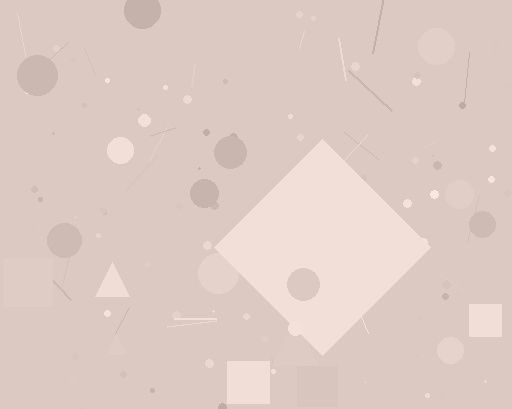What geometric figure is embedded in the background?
A diamond is embedded in the background.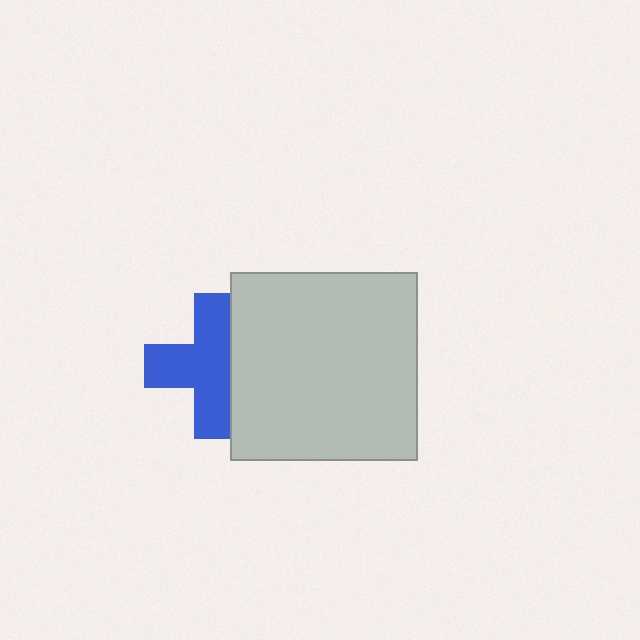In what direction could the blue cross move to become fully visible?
The blue cross could move left. That would shift it out from behind the light gray square entirely.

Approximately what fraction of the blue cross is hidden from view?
Roughly 33% of the blue cross is hidden behind the light gray square.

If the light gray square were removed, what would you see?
You would see the complete blue cross.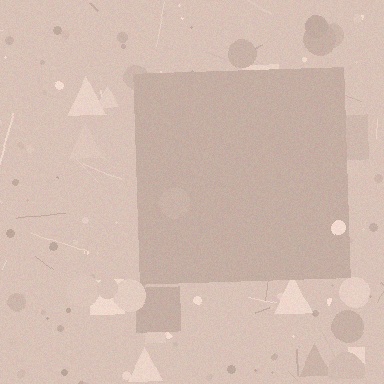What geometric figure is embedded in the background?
A square is embedded in the background.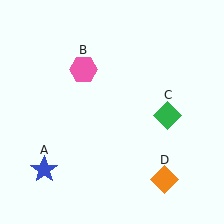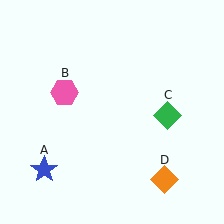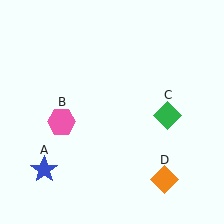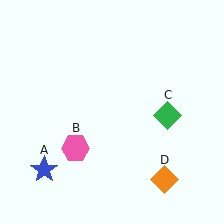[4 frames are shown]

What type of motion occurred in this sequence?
The pink hexagon (object B) rotated counterclockwise around the center of the scene.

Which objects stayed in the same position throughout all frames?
Blue star (object A) and green diamond (object C) and orange diamond (object D) remained stationary.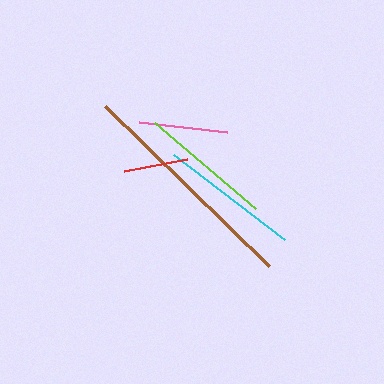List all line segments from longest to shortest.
From longest to shortest: brown, cyan, lime, pink, red.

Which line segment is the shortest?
The red line is the shortest at approximately 64 pixels.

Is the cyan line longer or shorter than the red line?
The cyan line is longer than the red line.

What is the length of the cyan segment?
The cyan segment is approximately 140 pixels long.